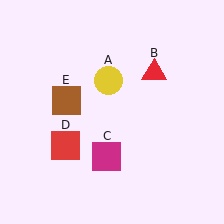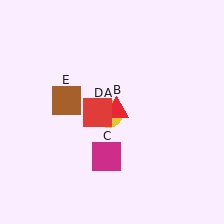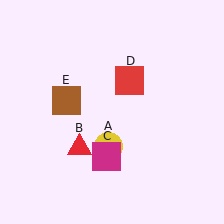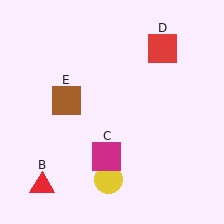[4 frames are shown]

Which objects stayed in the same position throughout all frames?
Magenta square (object C) and brown square (object E) remained stationary.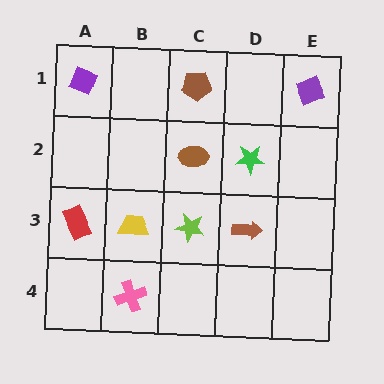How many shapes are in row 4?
1 shape.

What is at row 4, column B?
A pink cross.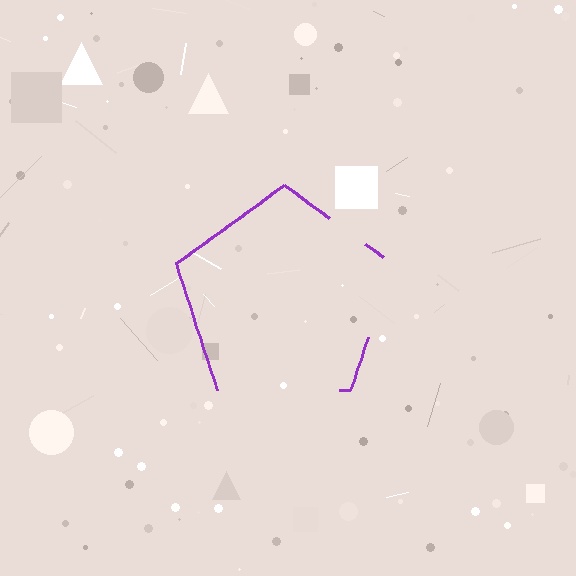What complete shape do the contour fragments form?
The contour fragments form a pentagon.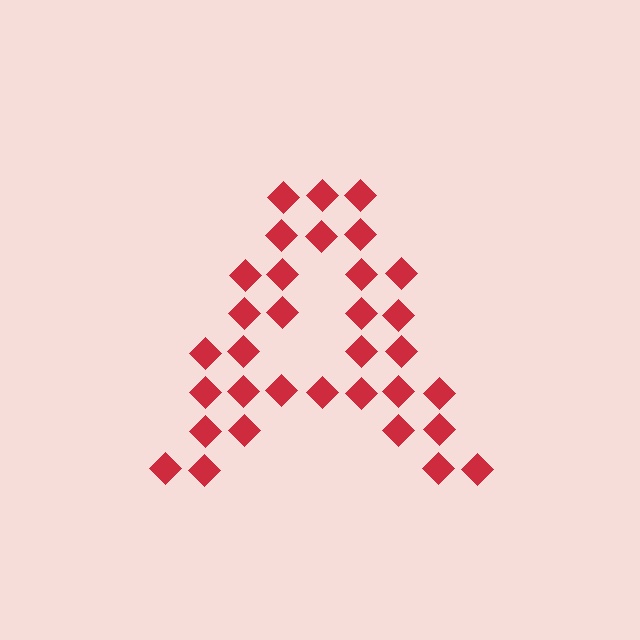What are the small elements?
The small elements are diamonds.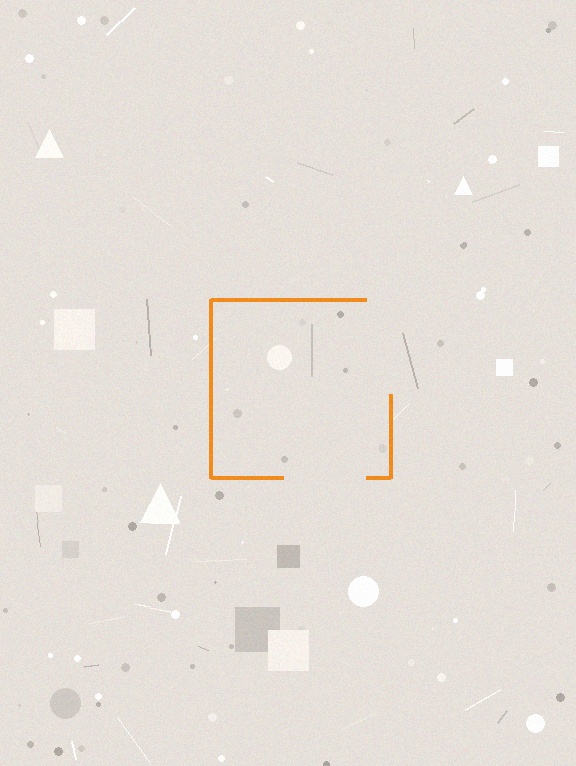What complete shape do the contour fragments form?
The contour fragments form a square.